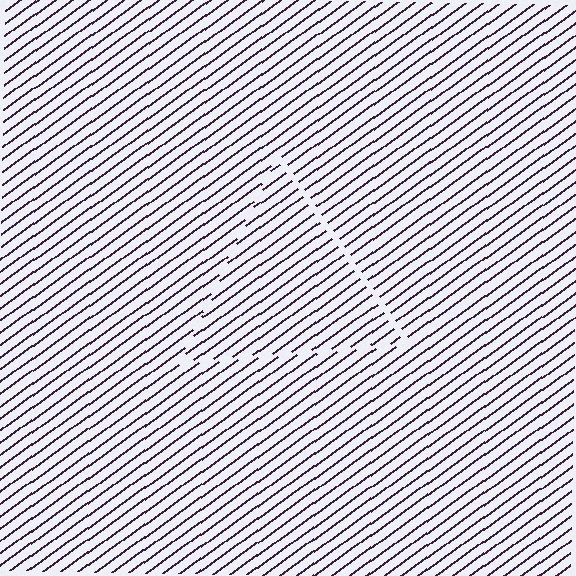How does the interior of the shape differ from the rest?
The interior of the shape contains the same grating, shifted by half a period — the contour is defined by the phase discontinuity where line-ends from the inner and outer gratings abut.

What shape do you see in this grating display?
An illusory triangle. The interior of the shape contains the same grating, shifted by half a period — the contour is defined by the phase discontinuity where line-ends from the inner and outer gratings abut.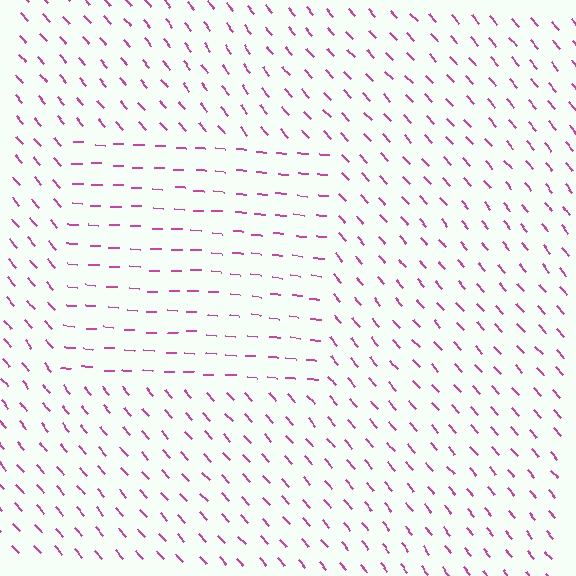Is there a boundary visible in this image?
Yes, there is a texture boundary formed by a change in line orientation.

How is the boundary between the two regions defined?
The boundary is defined purely by a change in line orientation (approximately 45 degrees difference). All lines are the same color and thickness.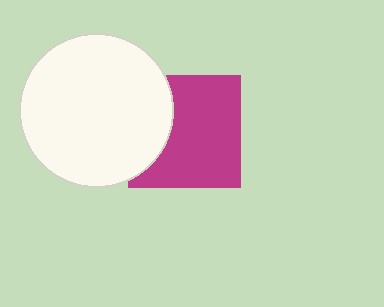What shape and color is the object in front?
The object in front is a white circle.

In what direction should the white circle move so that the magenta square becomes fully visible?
The white circle should move left. That is the shortest direction to clear the overlap and leave the magenta square fully visible.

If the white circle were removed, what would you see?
You would see the complete magenta square.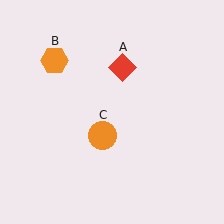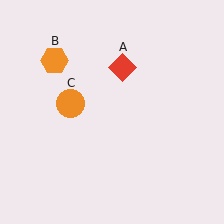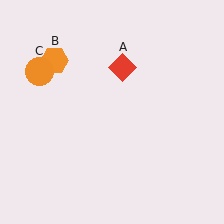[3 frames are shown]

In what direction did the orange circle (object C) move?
The orange circle (object C) moved up and to the left.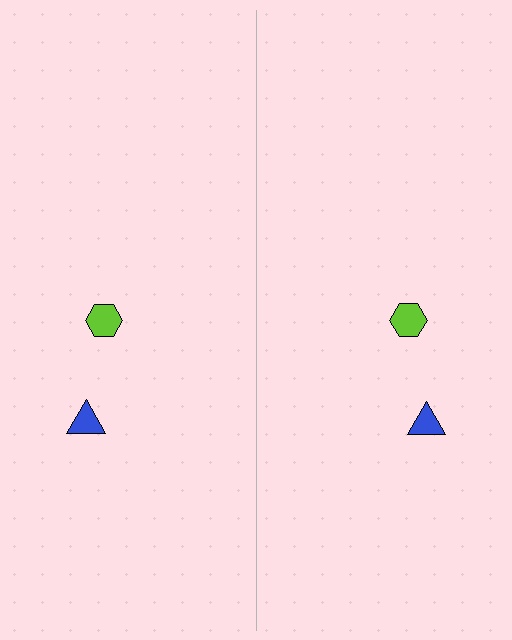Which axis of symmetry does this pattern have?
The pattern has a vertical axis of symmetry running through the center of the image.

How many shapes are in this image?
There are 4 shapes in this image.